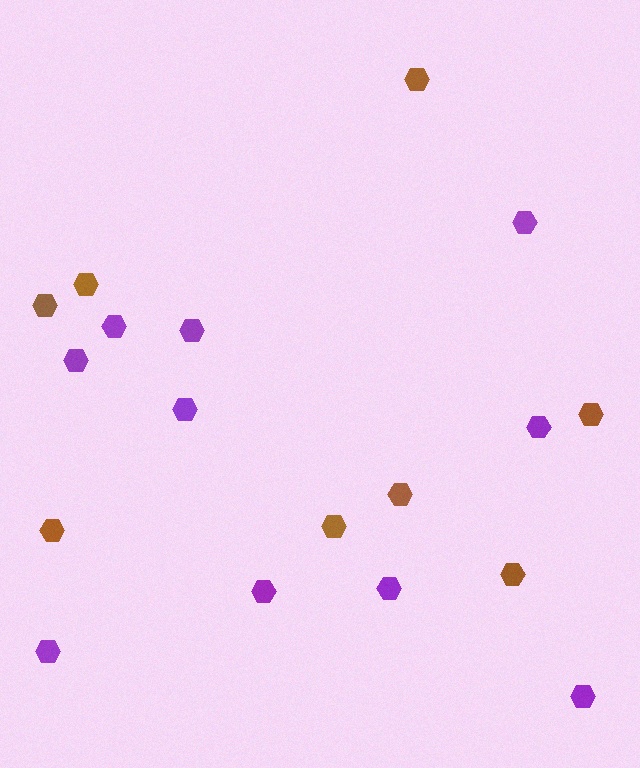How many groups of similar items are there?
There are 2 groups: one group of brown hexagons (8) and one group of purple hexagons (10).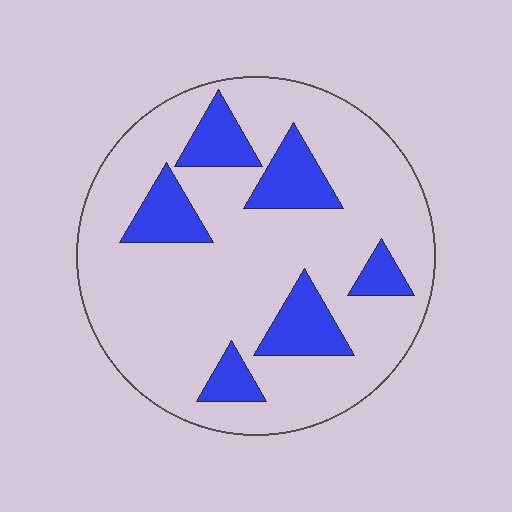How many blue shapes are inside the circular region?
6.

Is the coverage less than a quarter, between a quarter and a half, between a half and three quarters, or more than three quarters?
Less than a quarter.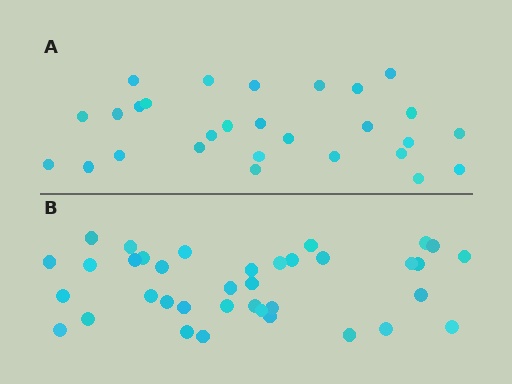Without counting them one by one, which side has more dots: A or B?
Region B (the bottom region) has more dots.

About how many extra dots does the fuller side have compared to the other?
Region B has roughly 8 or so more dots than region A.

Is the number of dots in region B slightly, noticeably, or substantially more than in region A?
Region B has noticeably more, but not dramatically so. The ratio is roughly 1.3 to 1.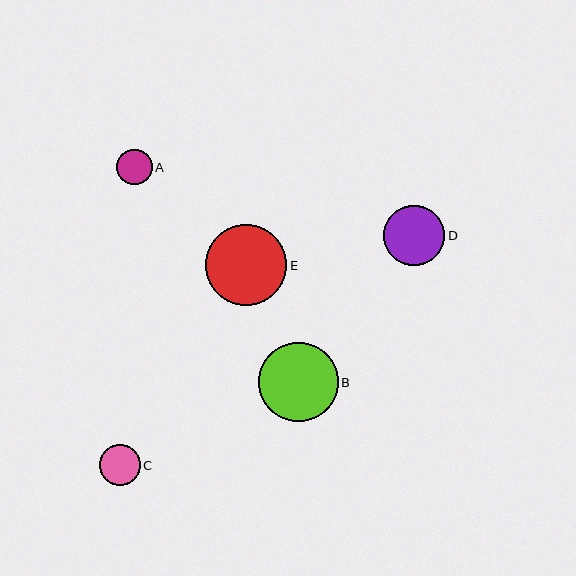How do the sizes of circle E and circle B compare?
Circle E and circle B are approximately the same size.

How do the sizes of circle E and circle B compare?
Circle E and circle B are approximately the same size.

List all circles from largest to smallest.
From largest to smallest: E, B, D, C, A.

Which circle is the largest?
Circle E is the largest with a size of approximately 81 pixels.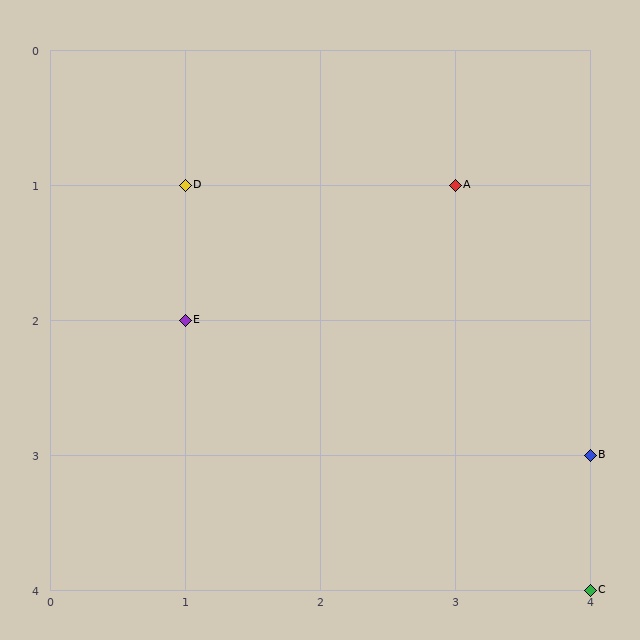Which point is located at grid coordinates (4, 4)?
Point C is at (4, 4).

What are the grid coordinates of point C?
Point C is at grid coordinates (4, 4).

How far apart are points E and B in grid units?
Points E and B are 3 columns and 1 row apart (about 3.2 grid units diagonally).